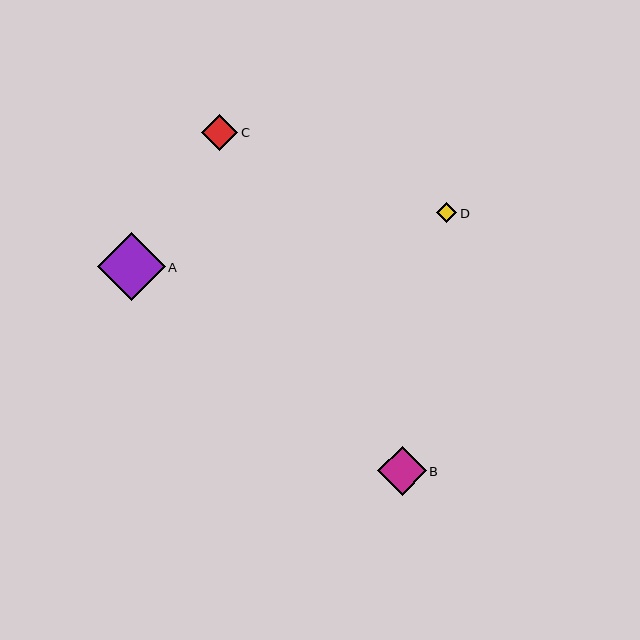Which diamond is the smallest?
Diamond D is the smallest with a size of approximately 21 pixels.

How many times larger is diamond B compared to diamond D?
Diamond B is approximately 2.3 times the size of diamond D.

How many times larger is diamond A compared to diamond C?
Diamond A is approximately 1.9 times the size of diamond C.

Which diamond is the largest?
Diamond A is the largest with a size of approximately 68 pixels.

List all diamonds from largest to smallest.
From largest to smallest: A, B, C, D.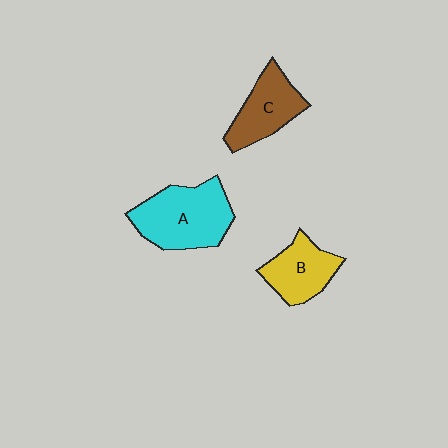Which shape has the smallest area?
Shape B (yellow).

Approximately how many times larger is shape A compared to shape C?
Approximately 1.4 times.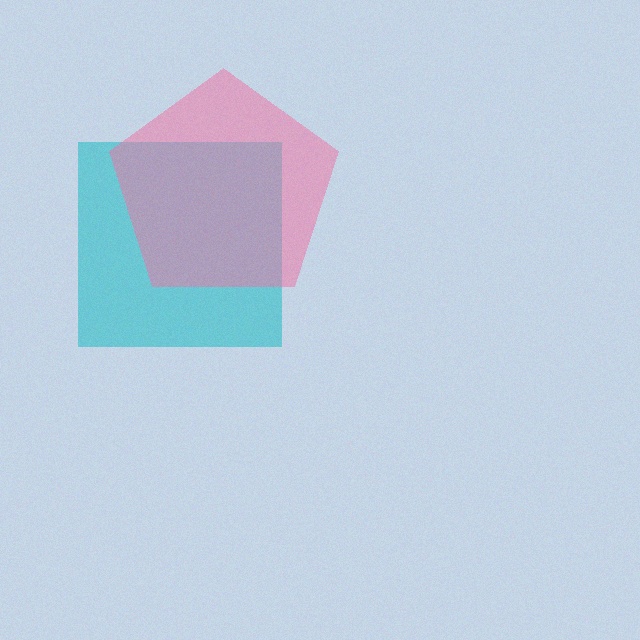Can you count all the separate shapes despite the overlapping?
Yes, there are 2 separate shapes.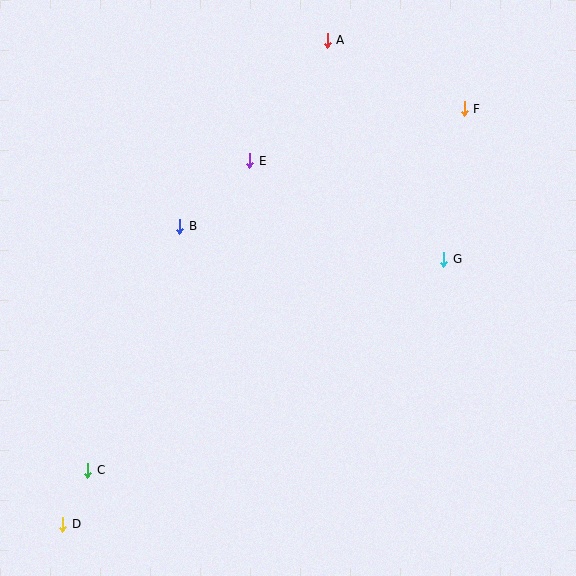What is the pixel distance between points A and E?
The distance between A and E is 143 pixels.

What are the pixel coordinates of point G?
Point G is at (444, 259).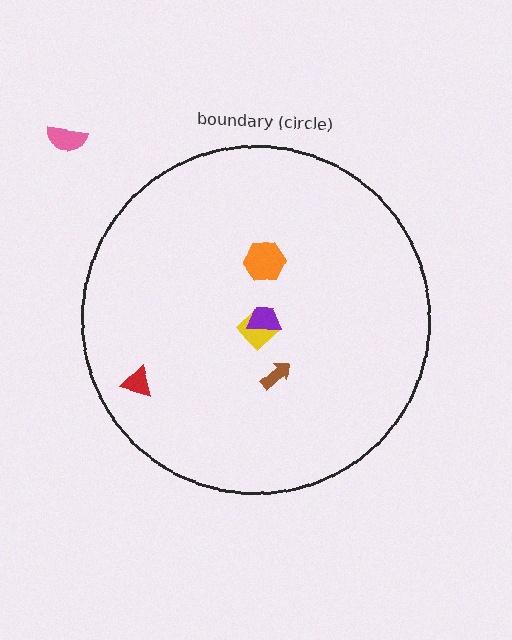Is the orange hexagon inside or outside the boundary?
Inside.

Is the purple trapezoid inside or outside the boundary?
Inside.